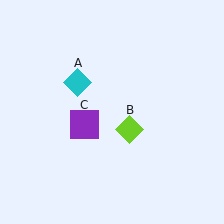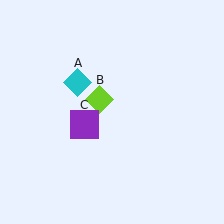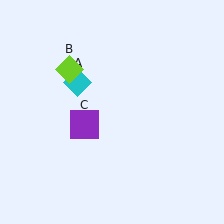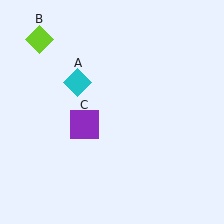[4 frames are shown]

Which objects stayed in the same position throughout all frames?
Cyan diamond (object A) and purple square (object C) remained stationary.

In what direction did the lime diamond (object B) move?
The lime diamond (object B) moved up and to the left.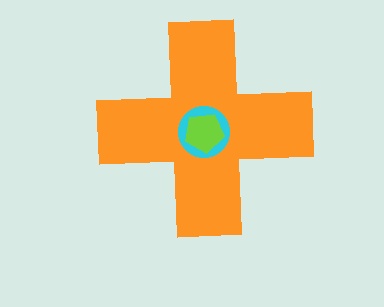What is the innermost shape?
The lime pentagon.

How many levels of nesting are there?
3.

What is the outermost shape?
The orange cross.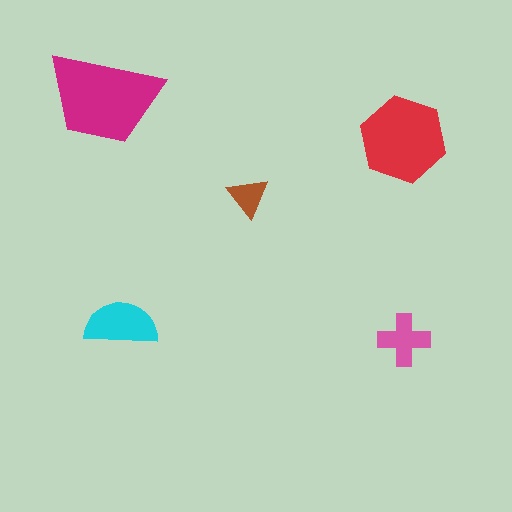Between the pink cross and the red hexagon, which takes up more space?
The red hexagon.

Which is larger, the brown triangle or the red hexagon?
The red hexagon.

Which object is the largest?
The magenta trapezoid.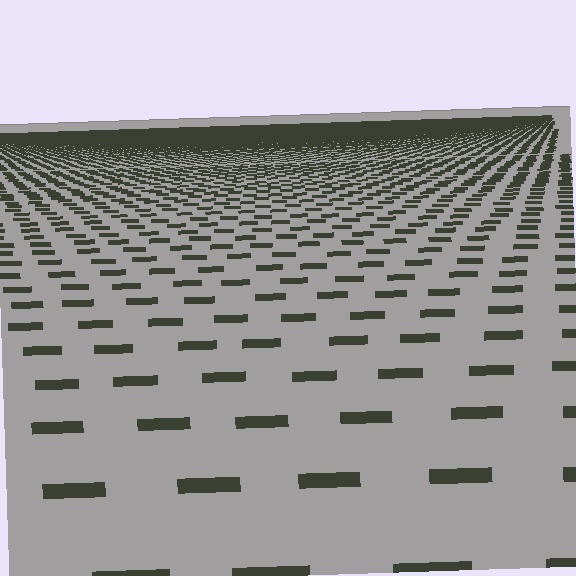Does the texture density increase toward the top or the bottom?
Density increases toward the top.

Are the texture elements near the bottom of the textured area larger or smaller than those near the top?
Larger. Near the bottom, elements are closer to the viewer and appear at a bigger on-screen size.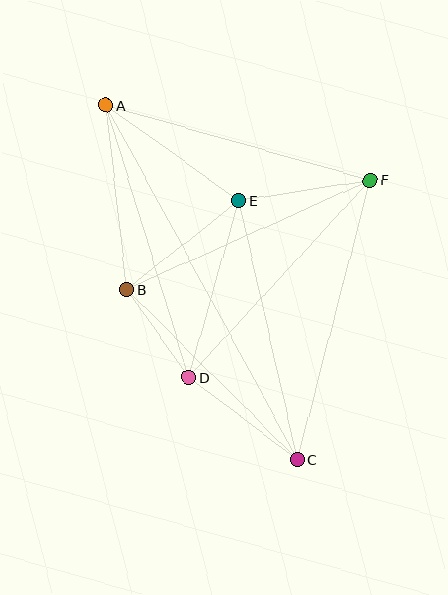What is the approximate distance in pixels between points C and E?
The distance between C and E is approximately 265 pixels.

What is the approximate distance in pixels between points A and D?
The distance between A and D is approximately 284 pixels.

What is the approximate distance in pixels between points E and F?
The distance between E and F is approximately 133 pixels.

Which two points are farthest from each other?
Points A and C are farthest from each other.